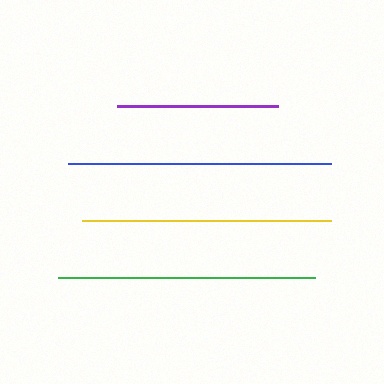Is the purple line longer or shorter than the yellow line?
The yellow line is longer than the purple line.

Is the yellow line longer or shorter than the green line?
The green line is longer than the yellow line.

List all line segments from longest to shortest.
From longest to shortest: blue, green, yellow, purple.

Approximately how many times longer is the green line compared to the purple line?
The green line is approximately 1.6 times the length of the purple line.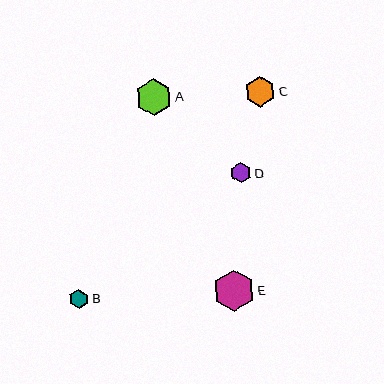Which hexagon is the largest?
Hexagon E is the largest with a size of approximately 41 pixels.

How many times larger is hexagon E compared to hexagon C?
Hexagon E is approximately 1.4 times the size of hexagon C.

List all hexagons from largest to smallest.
From largest to smallest: E, A, C, D, B.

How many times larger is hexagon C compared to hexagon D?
Hexagon C is approximately 1.5 times the size of hexagon D.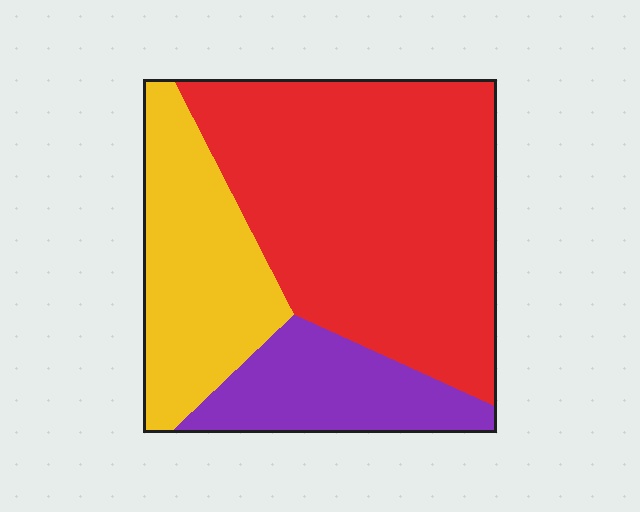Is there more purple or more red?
Red.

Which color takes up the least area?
Purple, at roughly 20%.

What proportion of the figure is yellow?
Yellow takes up about one quarter (1/4) of the figure.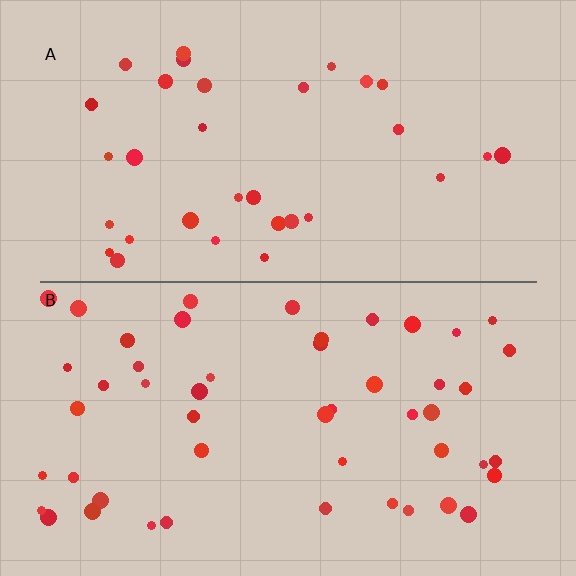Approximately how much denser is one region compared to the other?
Approximately 1.5× — region B over region A.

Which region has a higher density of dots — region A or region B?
B (the bottom).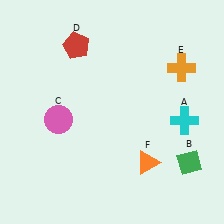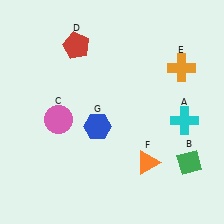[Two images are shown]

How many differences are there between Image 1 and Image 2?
There is 1 difference between the two images.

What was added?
A blue hexagon (G) was added in Image 2.